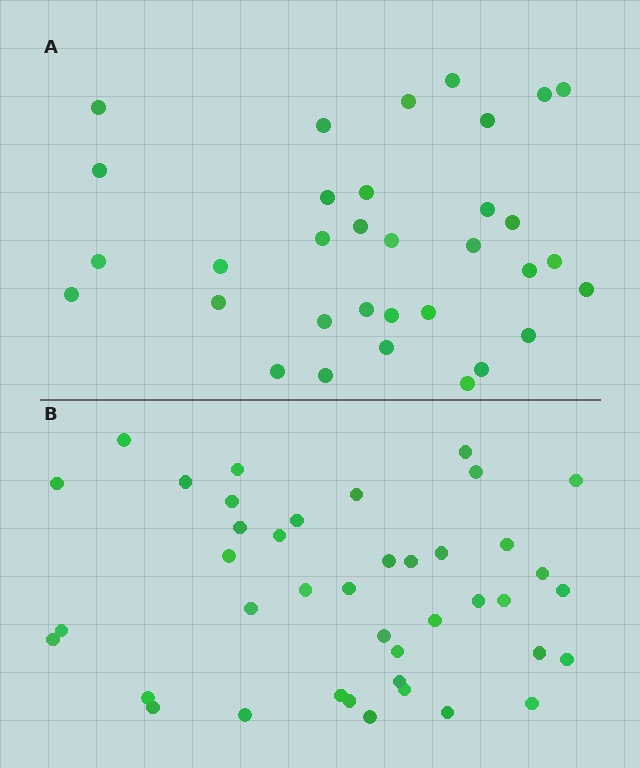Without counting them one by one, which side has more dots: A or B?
Region B (the bottom region) has more dots.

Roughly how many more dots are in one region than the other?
Region B has roughly 8 or so more dots than region A.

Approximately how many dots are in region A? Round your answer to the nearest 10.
About 30 dots. (The exact count is 33, which rounds to 30.)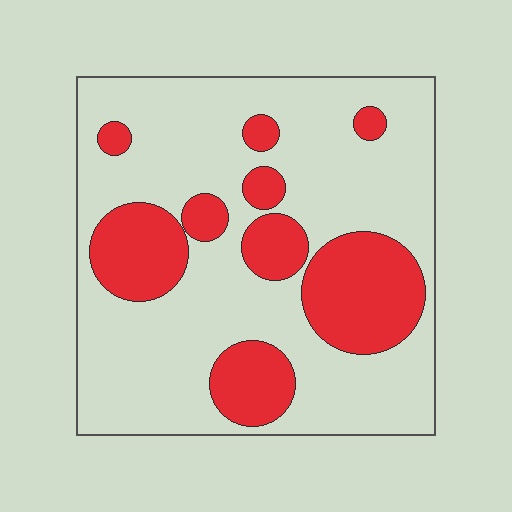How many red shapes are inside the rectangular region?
9.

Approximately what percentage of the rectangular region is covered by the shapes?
Approximately 30%.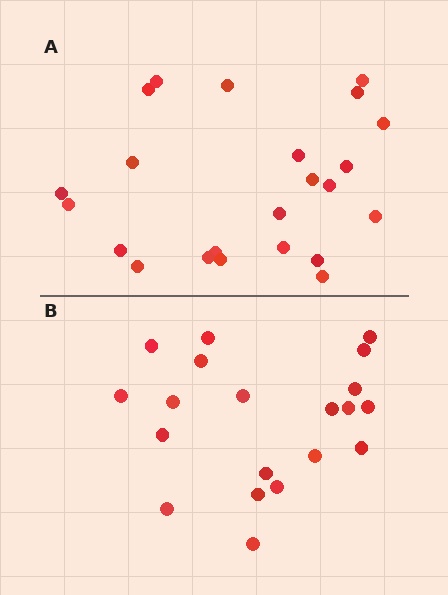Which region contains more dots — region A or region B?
Region A (the top region) has more dots.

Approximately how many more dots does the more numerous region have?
Region A has just a few more — roughly 2 or 3 more dots than region B.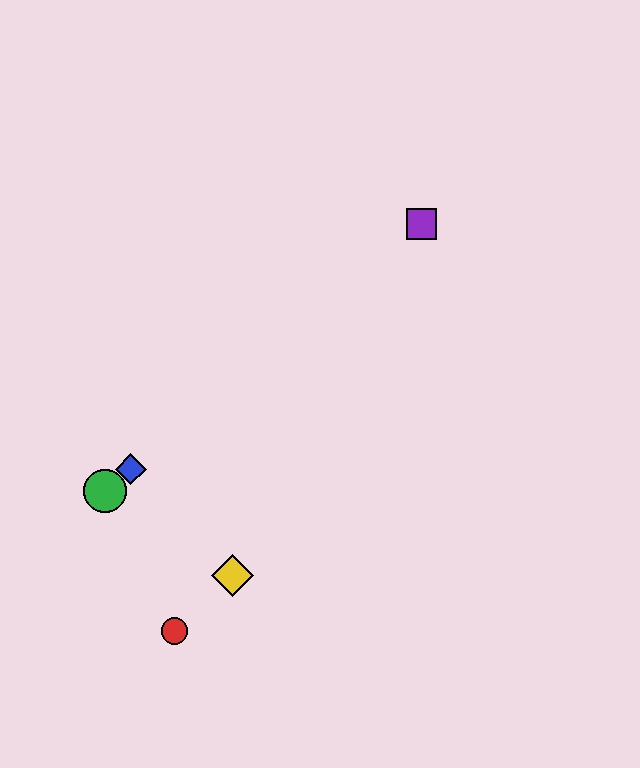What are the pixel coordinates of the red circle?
The red circle is at (175, 631).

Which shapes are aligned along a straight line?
The blue diamond, the green circle, the purple square are aligned along a straight line.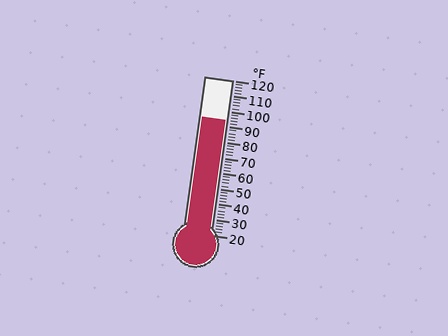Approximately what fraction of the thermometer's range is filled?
The thermometer is filled to approximately 75% of its range.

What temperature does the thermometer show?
The thermometer shows approximately 94°F.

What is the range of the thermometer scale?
The thermometer scale ranges from 20°F to 120°F.